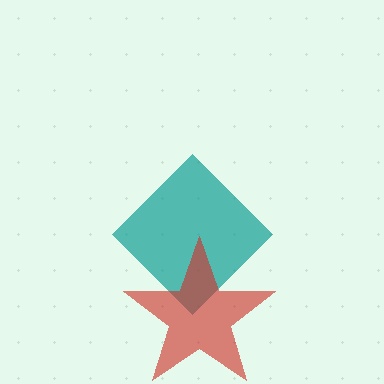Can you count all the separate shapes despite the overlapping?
Yes, there are 2 separate shapes.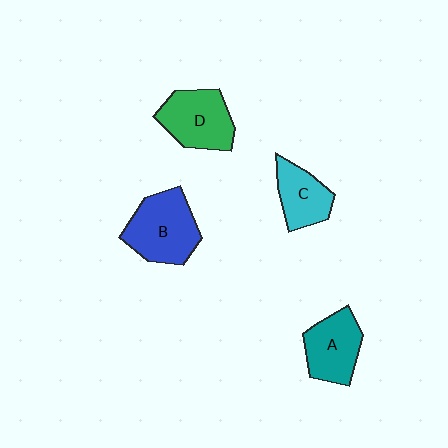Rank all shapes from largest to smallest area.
From largest to smallest: B (blue), D (green), A (teal), C (cyan).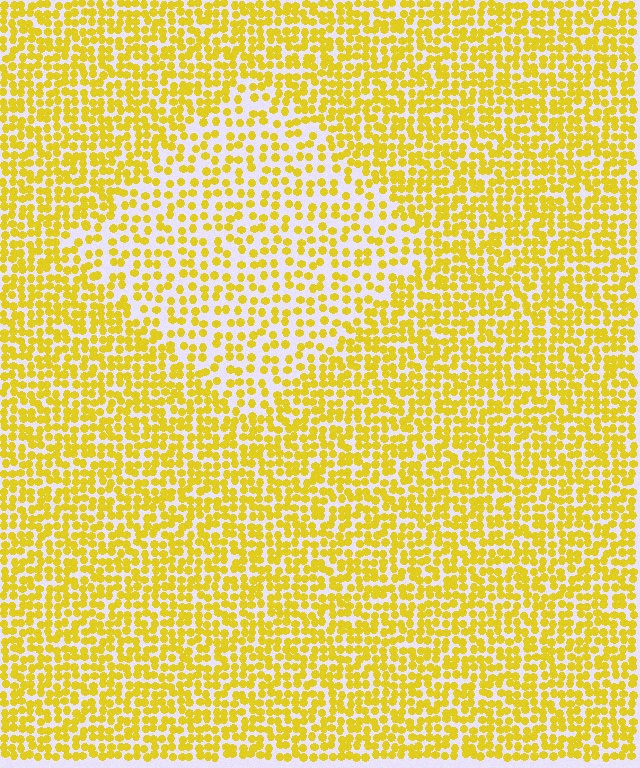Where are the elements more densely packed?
The elements are more densely packed outside the diamond boundary.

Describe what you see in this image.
The image contains small yellow elements arranged at two different densities. A diamond-shaped region is visible where the elements are less densely packed than the surrounding area.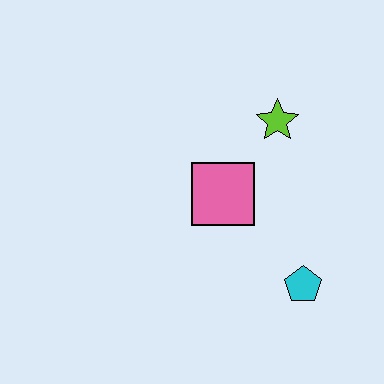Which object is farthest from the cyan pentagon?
The lime star is farthest from the cyan pentagon.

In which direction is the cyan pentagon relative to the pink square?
The cyan pentagon is below the pink square.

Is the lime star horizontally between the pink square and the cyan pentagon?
Yes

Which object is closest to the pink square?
The lime star is closest to the pink square.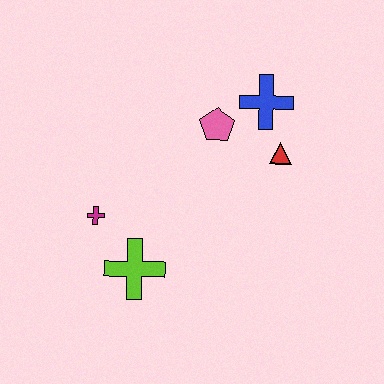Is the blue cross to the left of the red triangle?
Yes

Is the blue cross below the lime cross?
No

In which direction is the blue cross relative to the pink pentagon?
The blue cross is to the right of the pink pentagon.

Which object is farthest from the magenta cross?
The blue cross is farthest from the magenta cross.